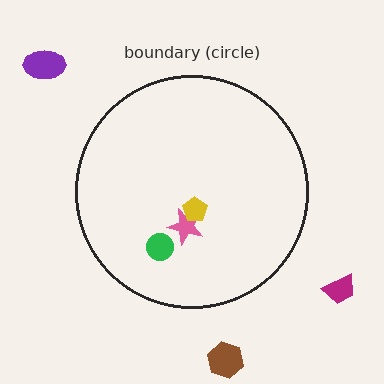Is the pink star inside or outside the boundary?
Inside.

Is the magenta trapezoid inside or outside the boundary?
Outside.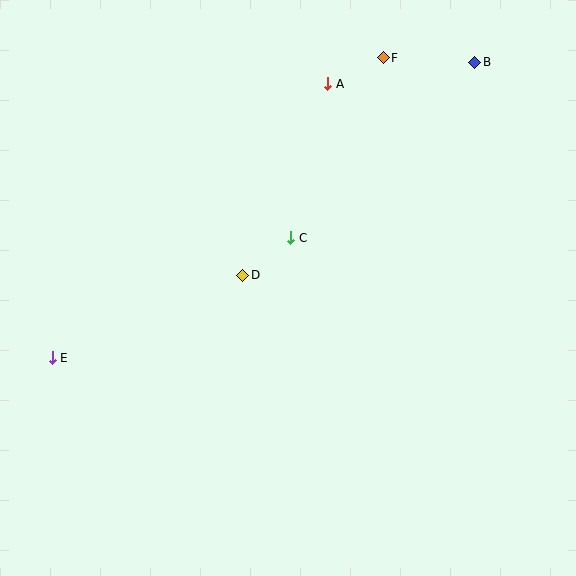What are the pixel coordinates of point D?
Point D is at (243, 275).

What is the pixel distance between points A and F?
The distance between A and F is 61 pixels.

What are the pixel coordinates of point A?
Point A is at (328, 84).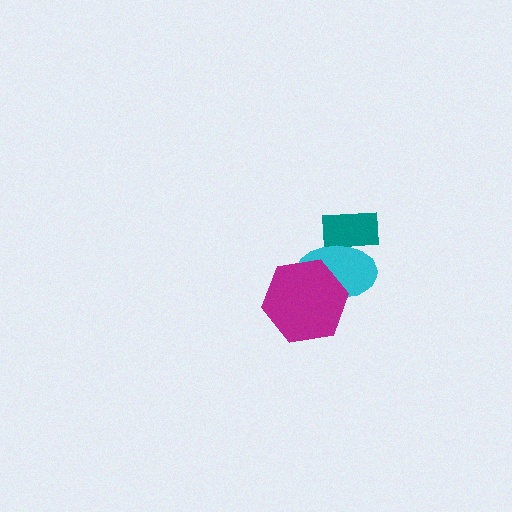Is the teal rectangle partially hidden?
Yes, it is partially covered by another shape.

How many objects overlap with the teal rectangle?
1 object overlaps with the teal rectangle.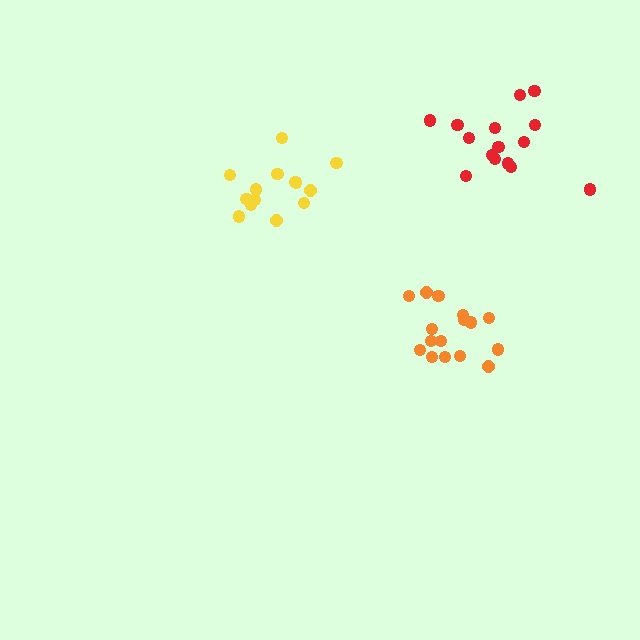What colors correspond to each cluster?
The clusters are colored: orange, yellow, red.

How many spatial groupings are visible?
There are 3 spatial groupings.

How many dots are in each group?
Group 1: 16 dots, Group 2: 14 dots, Group 3: 15 dots (45 total).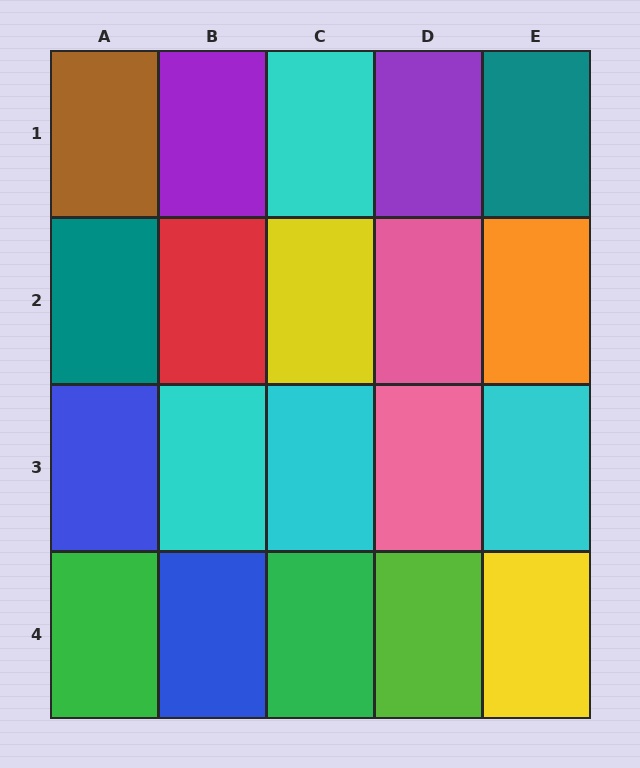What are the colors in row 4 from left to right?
Green, blue, green, lime, yellow.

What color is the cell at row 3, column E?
Cyan.